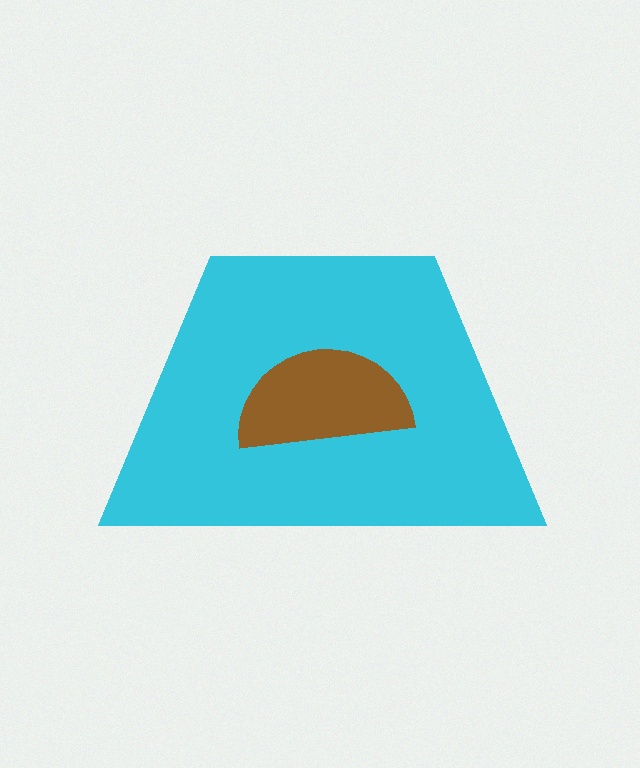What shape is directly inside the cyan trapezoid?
The brown semicircle.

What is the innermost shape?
The brown semicircle.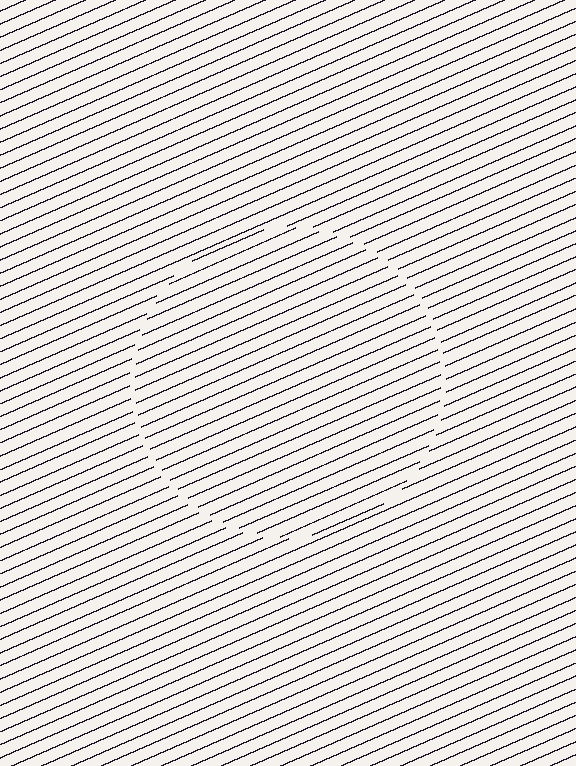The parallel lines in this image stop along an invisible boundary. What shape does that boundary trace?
An illusory circle. The interior of the shape contains the same grating, shifted by half a period — the contour is defined by the phase discontinuity where line-ends from the inner and outer gratings abut.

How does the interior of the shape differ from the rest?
The interior of the shape contains the same grating, shifted by half a period — the contour is defined by the phase discontinuity where line-ends from the inner and outer gratings abut.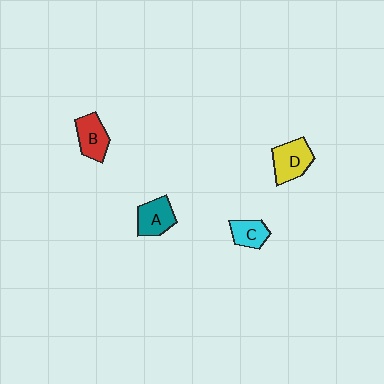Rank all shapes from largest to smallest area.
From largest to smallest: D (yellow), A (teal), B (red), C (cyan).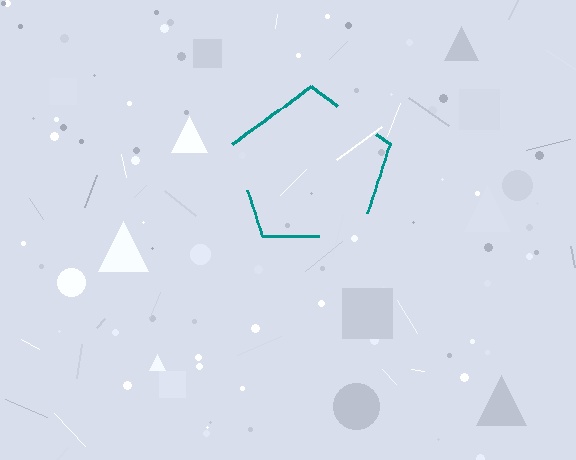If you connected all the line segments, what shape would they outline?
They would outline a pentagon.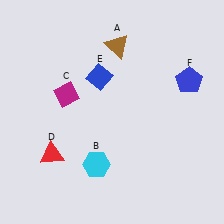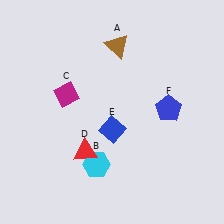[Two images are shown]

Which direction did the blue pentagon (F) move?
The blue pentagon (F) moved down.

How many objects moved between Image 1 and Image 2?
3 objects moved between the two images.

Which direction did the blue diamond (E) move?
The blue diamond (E) moved down.